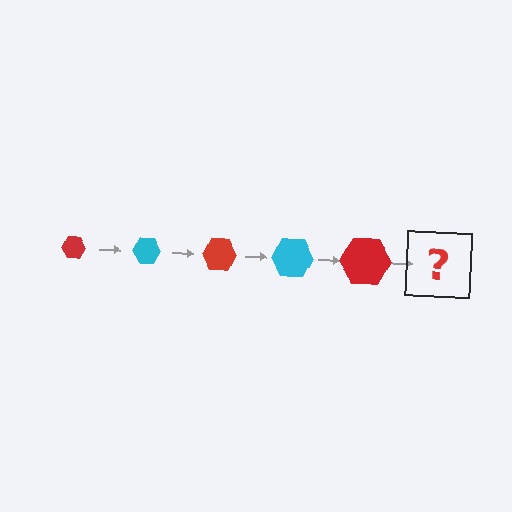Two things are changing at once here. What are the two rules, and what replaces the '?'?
The two rules are that the hexagon grows larger each step and the color cycles through red and cyan. The '?' should be a cyan hexagon, larger than the previous one.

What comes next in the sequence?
The next element should be a cyan hexagon, larger than the previous one.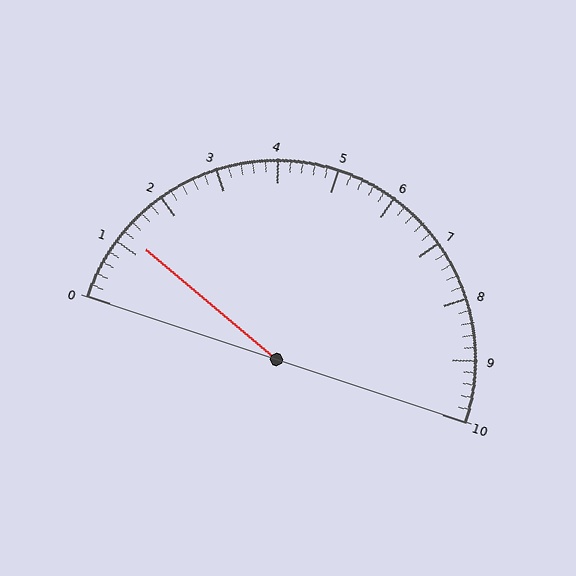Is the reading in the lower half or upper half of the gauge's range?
The reading is in the lower half of the range (0 to 10).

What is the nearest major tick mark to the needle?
The nearest major tick mark is 1.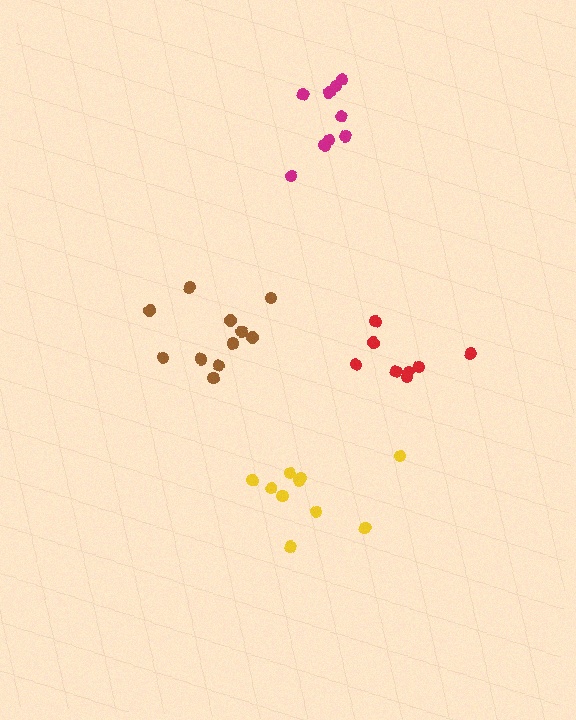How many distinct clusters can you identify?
There are 4 distinct clusters.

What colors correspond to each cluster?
The clusters are colored: magenta, yellow, brown, red.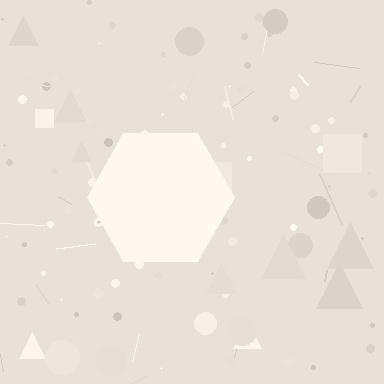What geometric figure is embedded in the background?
A hexagon is embedded in the background.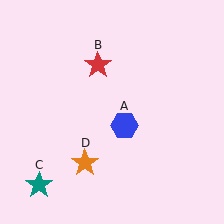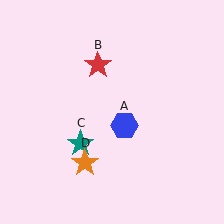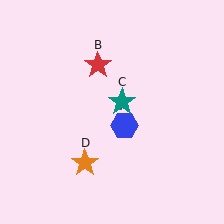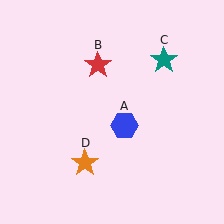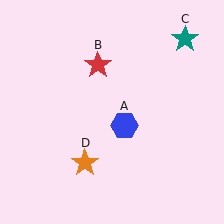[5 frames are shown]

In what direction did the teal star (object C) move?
The teal star (object C) moved up and to the right.